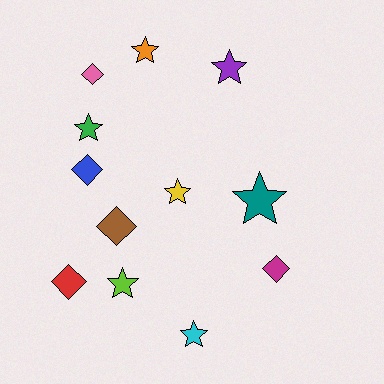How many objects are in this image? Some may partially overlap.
There are 12 objects.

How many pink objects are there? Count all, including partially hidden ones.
There is 1 pink object.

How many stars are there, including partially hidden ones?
There are 7 stars.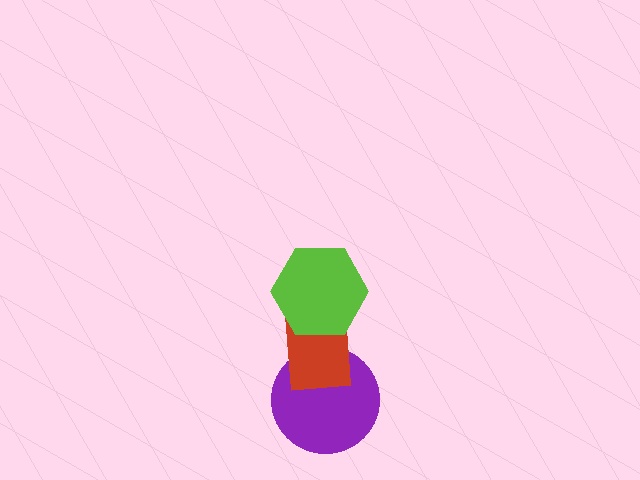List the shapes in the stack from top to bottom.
From top to bottom: the lime hexagon, the red rectangle, the purple circle.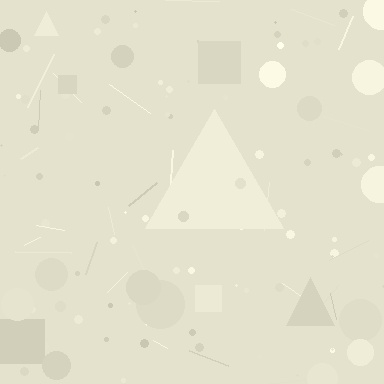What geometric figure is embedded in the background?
A triangle is embedded in the background.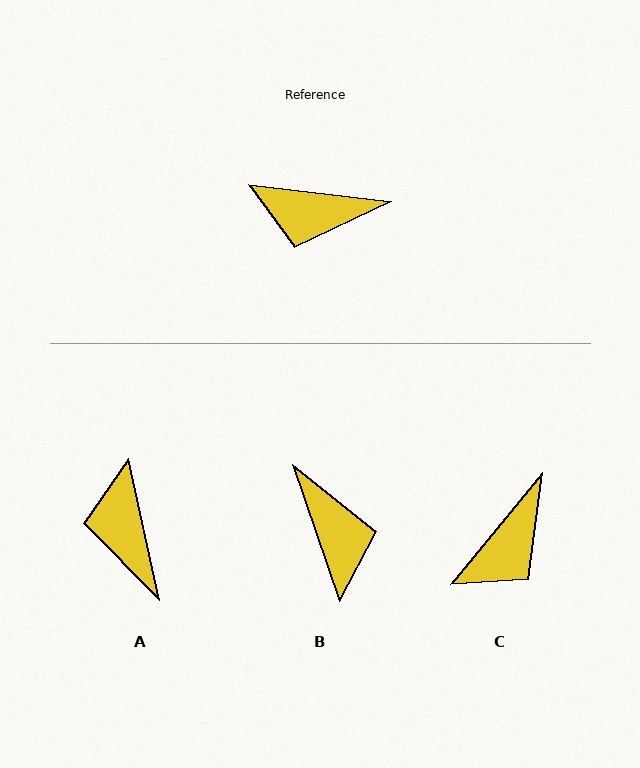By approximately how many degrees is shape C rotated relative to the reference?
Approximately 57 degrees counter-clockwise.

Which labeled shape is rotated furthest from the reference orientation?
B, about 116 degrees away.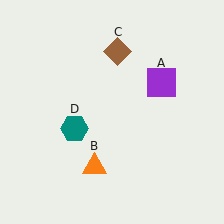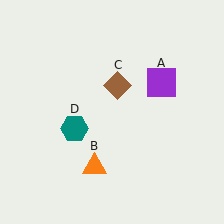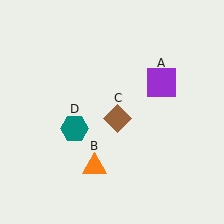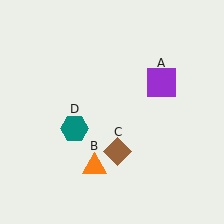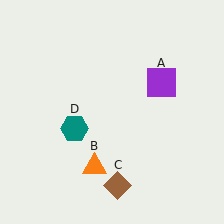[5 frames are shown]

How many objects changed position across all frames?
1 object changed position: brown diamond (object C).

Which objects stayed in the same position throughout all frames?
Purple square (object A) and orange triangle (object B) and teal hexagon (object D) remained stationary.